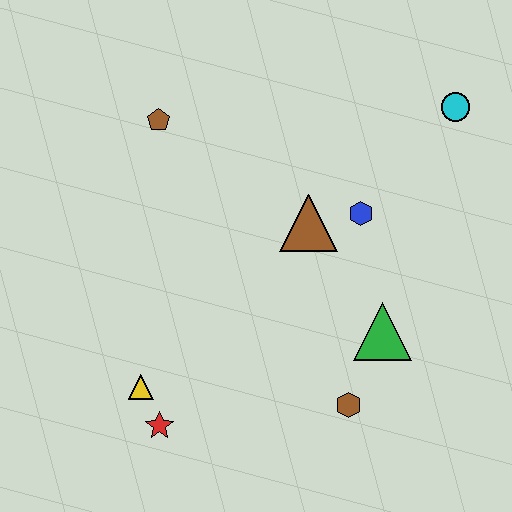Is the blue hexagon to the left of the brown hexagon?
No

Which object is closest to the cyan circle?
The blue hexagon is closest to the cyan circle.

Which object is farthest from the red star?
The cyan circle is farthest from the red star.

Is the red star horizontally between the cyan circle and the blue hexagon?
No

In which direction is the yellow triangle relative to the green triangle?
The yellow triangle is to the left of the green triangle.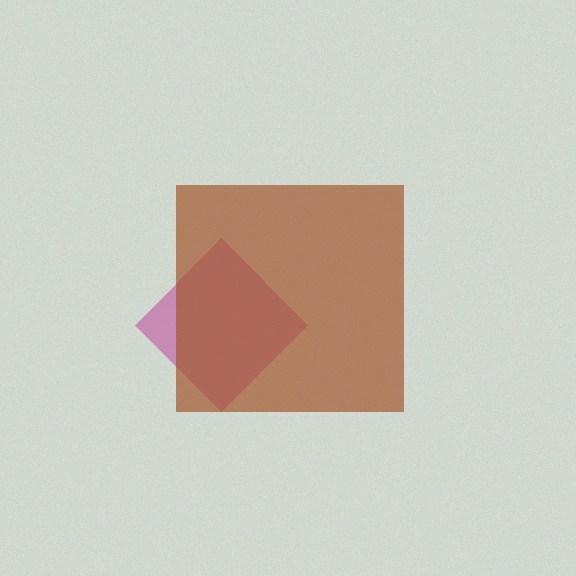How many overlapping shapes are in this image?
There are 2 overlapping shapes in the image.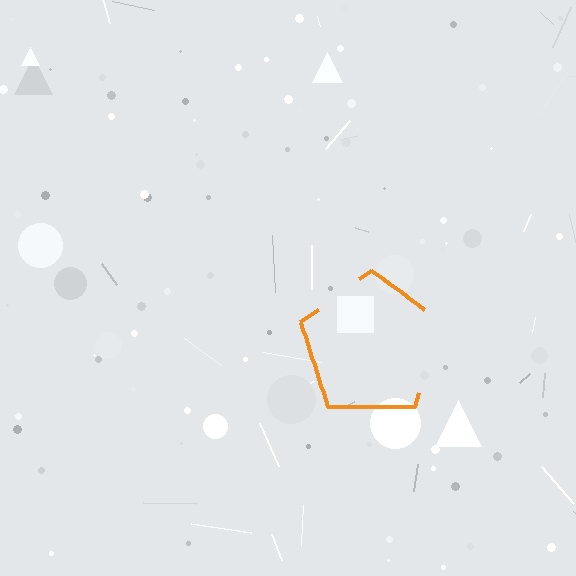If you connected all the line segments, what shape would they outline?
They would outline a pentagon.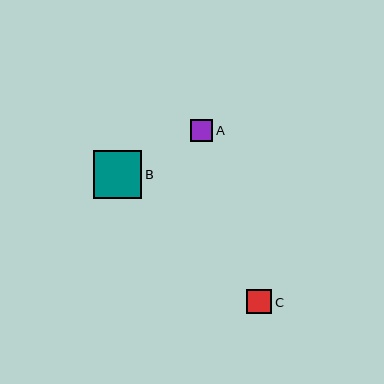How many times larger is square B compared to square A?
Square B is approximately 2.2 times the size of square A.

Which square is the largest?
Square B is the largest with a size of approximately 48 pixels.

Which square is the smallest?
Square A is the smallest with a size of approximately 22 pixels.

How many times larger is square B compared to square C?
Square B is approximately 2.0 times the size of square C.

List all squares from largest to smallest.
From largest to smallest: B, C, A.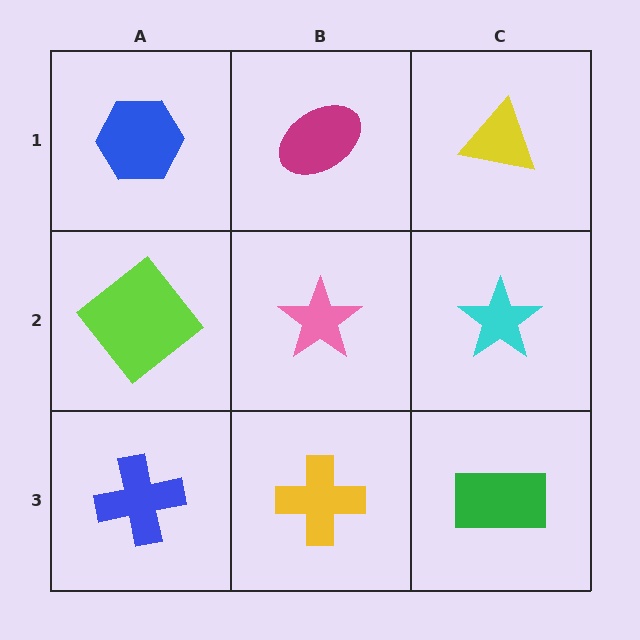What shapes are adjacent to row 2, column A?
A blue hexagon (row 1, column A), a blue cross (row 3, column A), a pink star (row 2, column B).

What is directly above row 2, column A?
A blue hexagon.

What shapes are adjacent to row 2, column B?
A magenta ellipse (row 1, column B), a yellow cross (row 3, column B), a lime diamond (row 2, column A), a cyan star (row 2, column C).